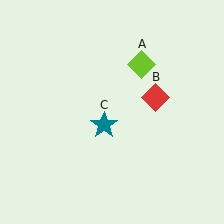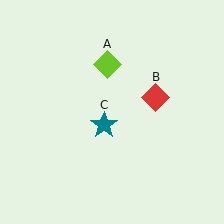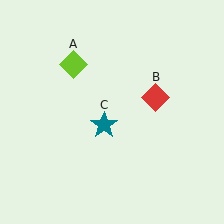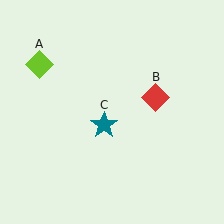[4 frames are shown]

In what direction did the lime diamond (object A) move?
The lime diamond (object A) moved left.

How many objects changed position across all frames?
1 object changed position: lime diamond (object A).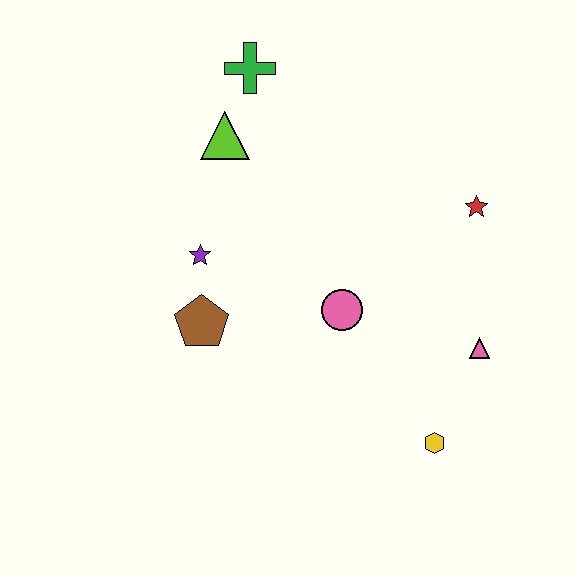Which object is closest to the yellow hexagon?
The pink triangle is closest to the yellow hexagon.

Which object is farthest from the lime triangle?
The yellow hexagon is farthest from the lime triangle.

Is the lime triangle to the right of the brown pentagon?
Yes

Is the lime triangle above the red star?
Yes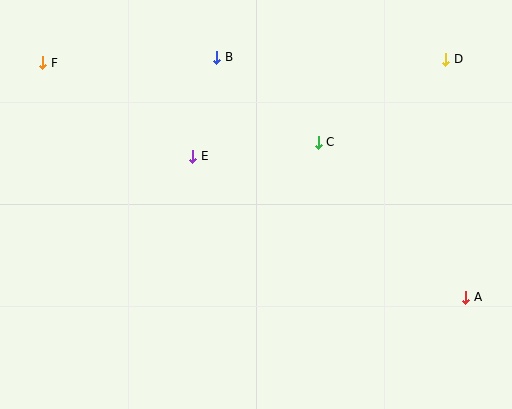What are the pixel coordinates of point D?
Point D is at (446, 60).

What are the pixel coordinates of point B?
Point B is at (217, 57).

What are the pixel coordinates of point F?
Point F is at (43, 63).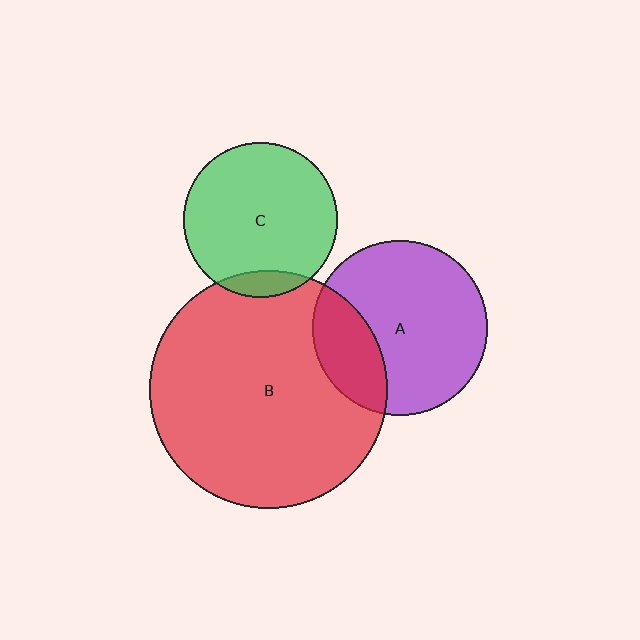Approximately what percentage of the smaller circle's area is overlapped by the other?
Approximately 10%.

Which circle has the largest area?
Circle B (red).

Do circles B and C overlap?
Yes.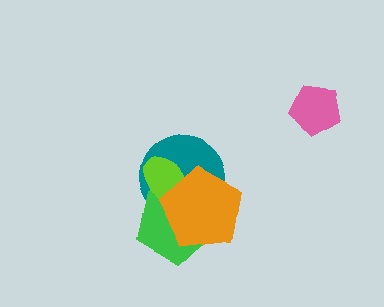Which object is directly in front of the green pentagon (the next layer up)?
The lime ellipse is directly in front of the green pentagon.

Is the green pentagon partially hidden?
Yes, it is partially covered by another shape.